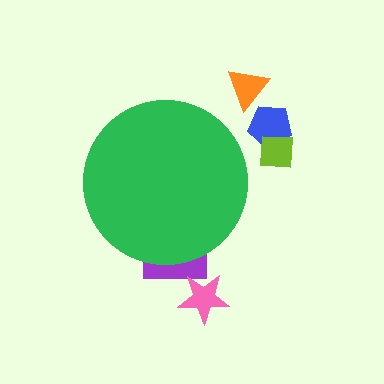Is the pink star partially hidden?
No, the pink star is fully visible.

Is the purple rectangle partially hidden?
Yes, the purple rectangle is partially hidden behind the green circle.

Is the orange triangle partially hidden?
No, the orange triangle is fully visible.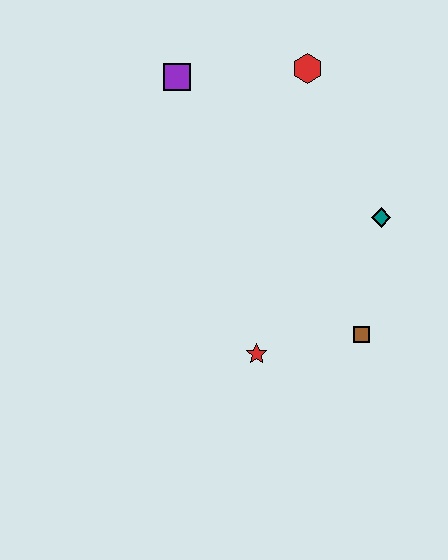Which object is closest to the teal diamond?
The brown square is closest to the teal diamond.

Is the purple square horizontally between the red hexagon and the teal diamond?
No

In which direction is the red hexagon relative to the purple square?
The red hexagon is to the right of the purple square.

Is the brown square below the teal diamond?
Yes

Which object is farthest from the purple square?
The brown square is farthest from the purple square.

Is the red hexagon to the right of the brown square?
No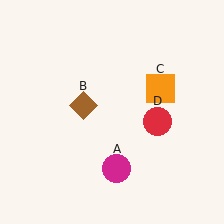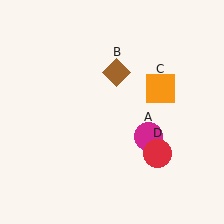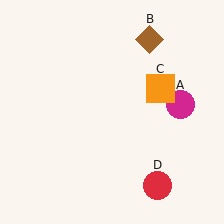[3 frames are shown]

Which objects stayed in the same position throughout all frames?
Orange square (object C) remained stationary.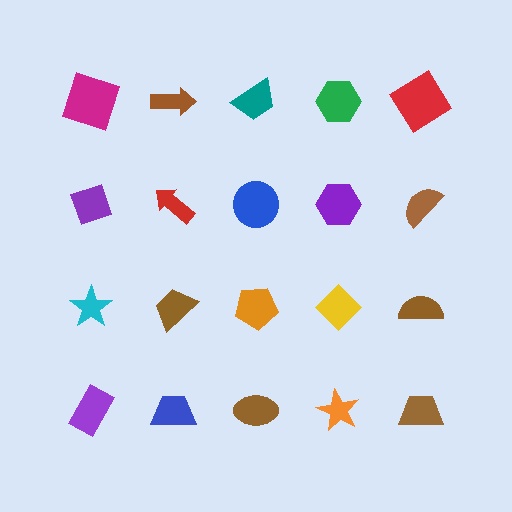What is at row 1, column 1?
A magenta square.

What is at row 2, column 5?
A brown semicircle.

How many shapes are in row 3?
5 shapes.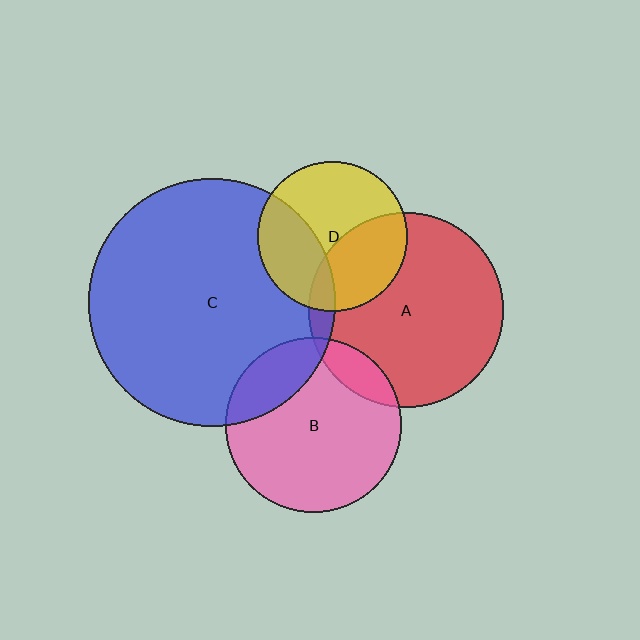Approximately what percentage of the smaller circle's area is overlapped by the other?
Approximately 5%.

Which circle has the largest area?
Circle C (blue).